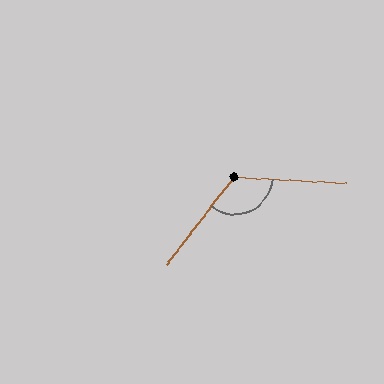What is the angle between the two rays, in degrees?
Approximately 124 degrees.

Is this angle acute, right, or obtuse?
It is obtuse.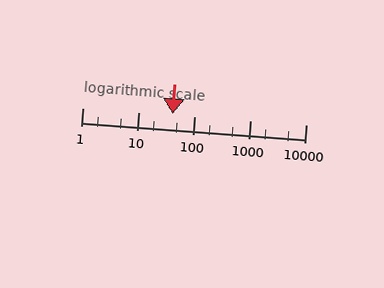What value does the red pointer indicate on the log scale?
The pointer indicates approximately 41.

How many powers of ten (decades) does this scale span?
The scale spans 4 decades, from 1 to 10000.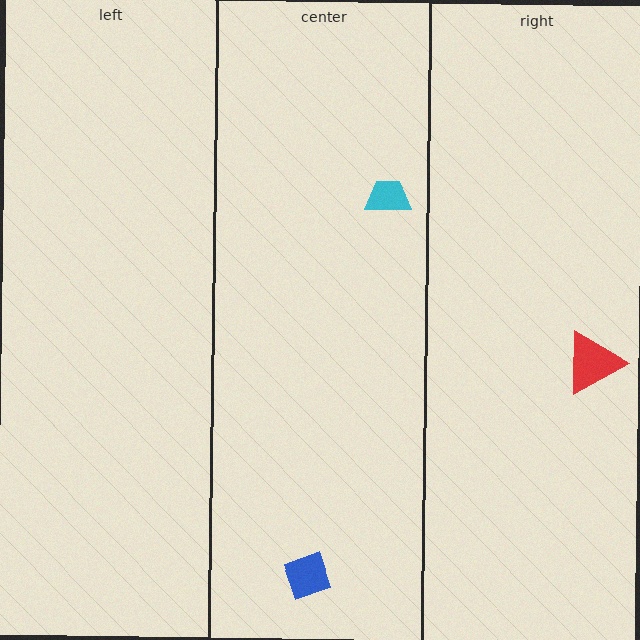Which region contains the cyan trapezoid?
The center region.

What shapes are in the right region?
The red triangle.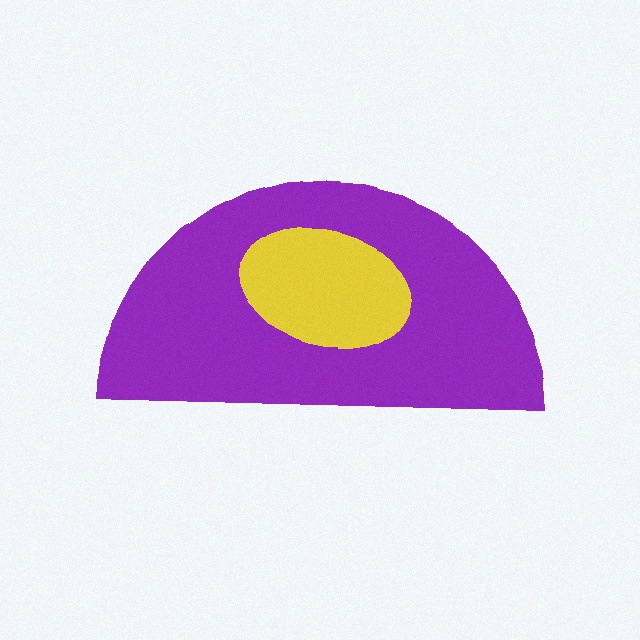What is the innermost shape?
The yellow ellipse.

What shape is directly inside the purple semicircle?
The yellow ellipse.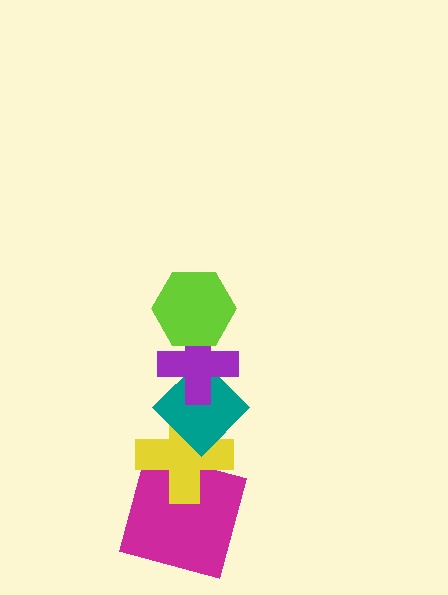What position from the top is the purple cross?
The purple cross is 2nd from the top.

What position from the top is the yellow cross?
The yellow cross is 4th from the top.